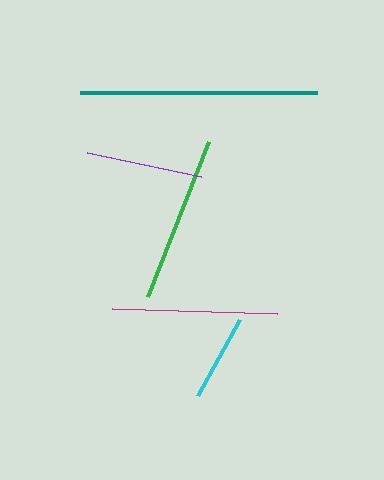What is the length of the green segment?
The green segment is approximately 167 pixels long.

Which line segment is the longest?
The teal line is the longest at approximately 237 pixels.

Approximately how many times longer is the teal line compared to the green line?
The teal line is approximately 1.4 times the length of the green line.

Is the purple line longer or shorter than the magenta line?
The magenta line is longer than the purple line.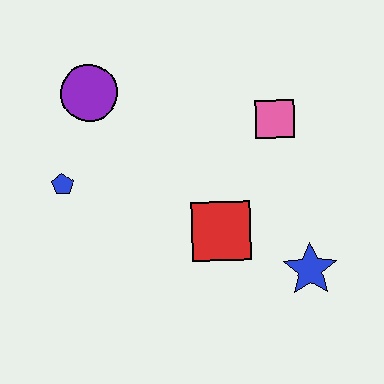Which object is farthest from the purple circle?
The blue star is farthest from the purple circle.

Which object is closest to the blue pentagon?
The purple circle is closest to the blue pentagon.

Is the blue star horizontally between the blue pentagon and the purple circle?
No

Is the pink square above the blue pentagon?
Yes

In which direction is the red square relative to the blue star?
The red square is to the left of the blue star.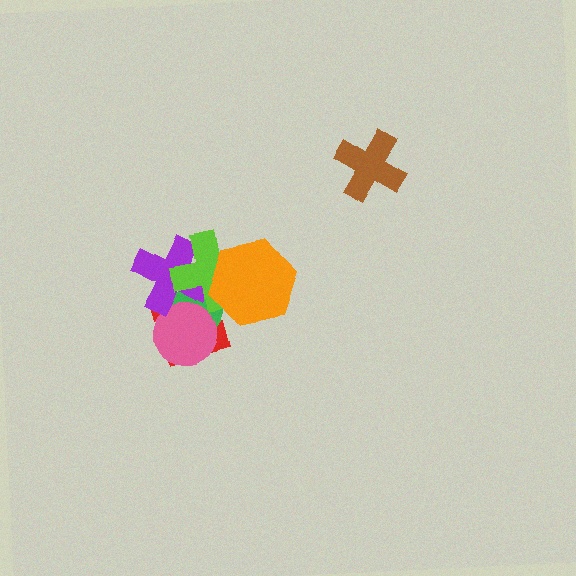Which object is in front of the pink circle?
The purple cross is in front of the pink circle.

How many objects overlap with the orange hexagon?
2 objects overlap with the orange hexagon.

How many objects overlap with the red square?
4 objects overlap with the red square.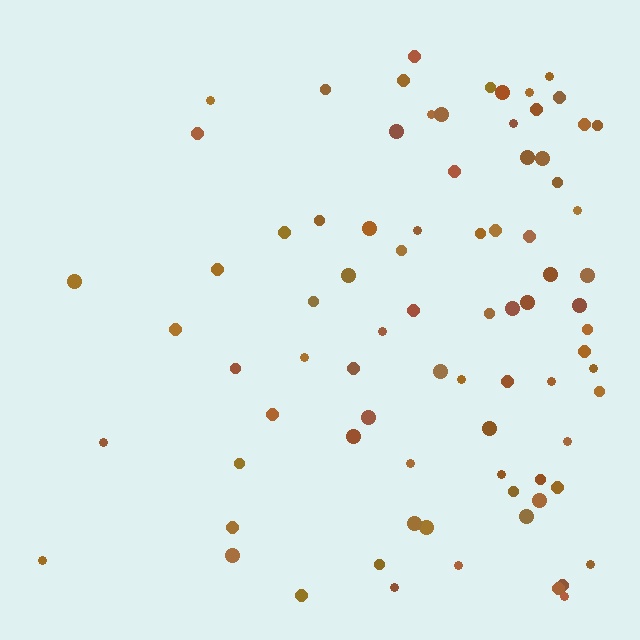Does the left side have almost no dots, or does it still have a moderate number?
Still a moderate number, just noticeably fewer than the right.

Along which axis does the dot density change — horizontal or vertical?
Horizontal.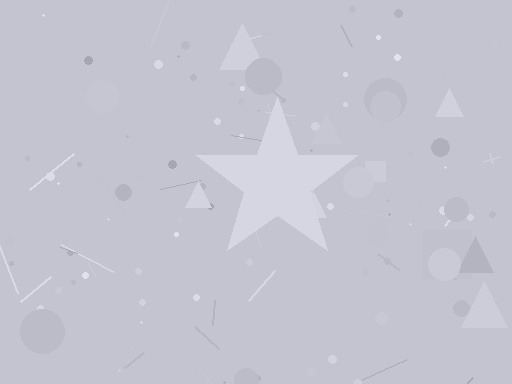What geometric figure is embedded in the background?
A star is embedded in the background.